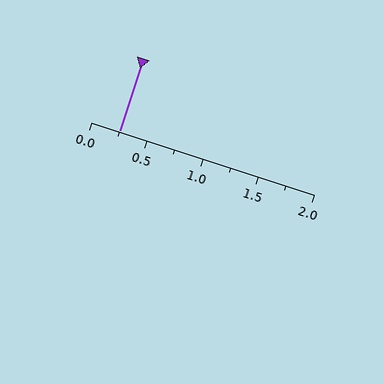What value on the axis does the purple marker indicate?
The marker indicates approximately 0.25.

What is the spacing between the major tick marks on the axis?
The major ticks are spaced 0.5 apart.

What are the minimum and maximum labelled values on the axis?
The axis runs from 0.0 to 2.0.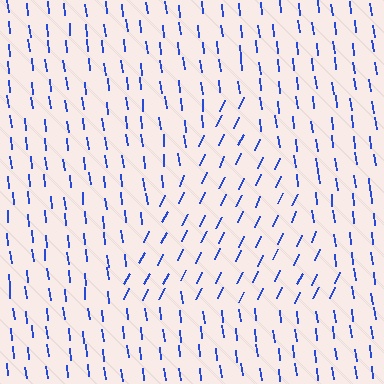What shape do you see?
I see a triangle.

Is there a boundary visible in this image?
Yes, there is a texture boundary formed by a change in line orientation.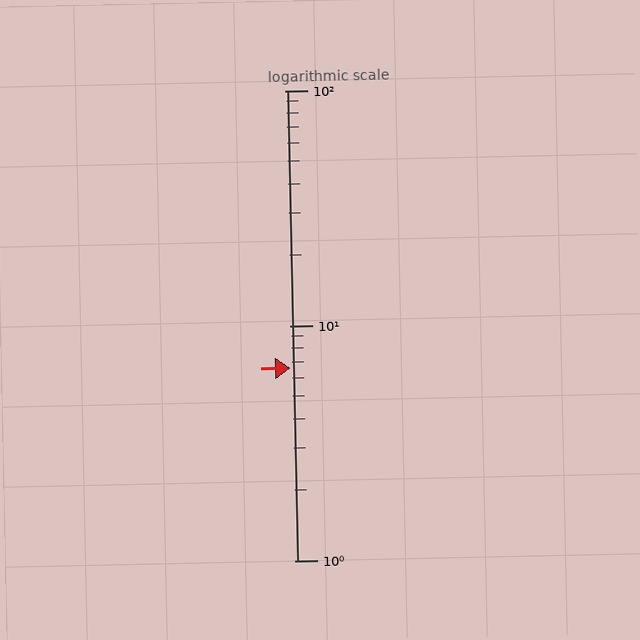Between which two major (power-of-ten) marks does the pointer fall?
The pointer is between 1 and 10.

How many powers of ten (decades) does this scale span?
The scale spans 2 decades, from 1 to 100.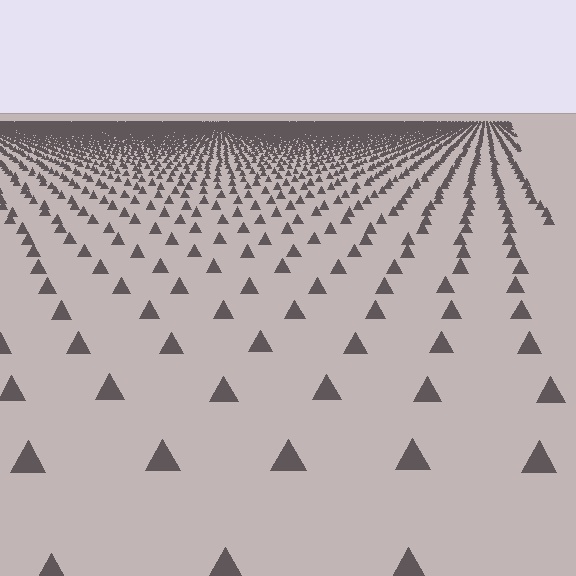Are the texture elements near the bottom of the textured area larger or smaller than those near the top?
Larger. Near the bottom, elements are closer to the viewer and appear at a bigger on-screen size.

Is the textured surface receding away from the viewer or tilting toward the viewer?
The surface is receding away from the viewer. Texture elements get smaller and denser toward the top.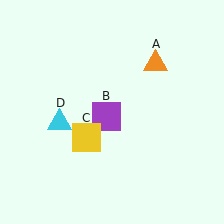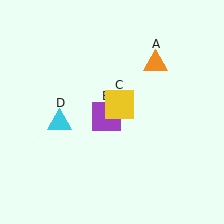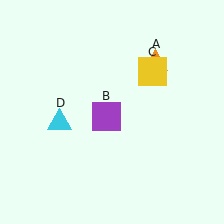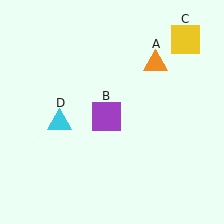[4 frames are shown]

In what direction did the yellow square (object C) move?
The yellow square (object C) moved up and to the right.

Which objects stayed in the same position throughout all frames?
Orange triangle (object A) and purple square (object B) and cyan triangle (object D) remained stationary.